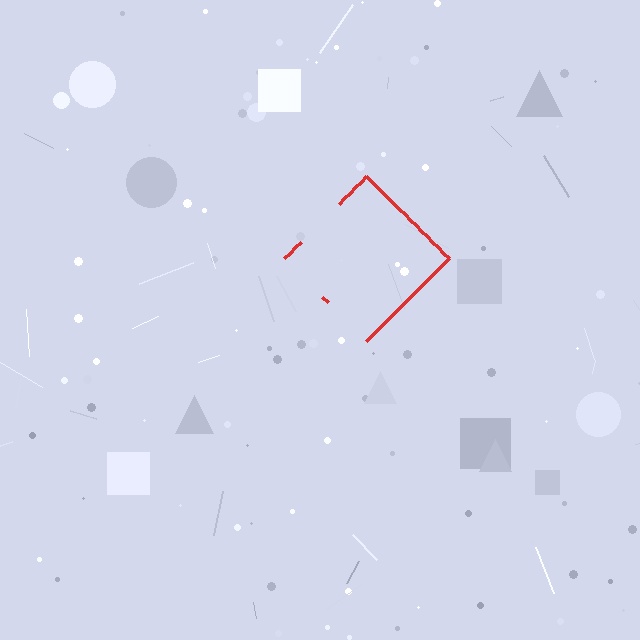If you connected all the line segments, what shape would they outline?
They would outline a diamond.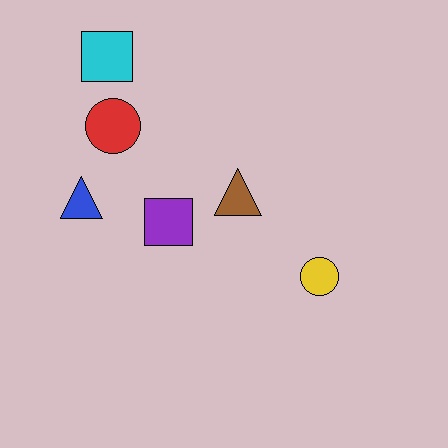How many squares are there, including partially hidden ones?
There are 2 squares.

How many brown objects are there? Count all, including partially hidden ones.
There is 1 brown object.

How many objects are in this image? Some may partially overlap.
There are 6 objects.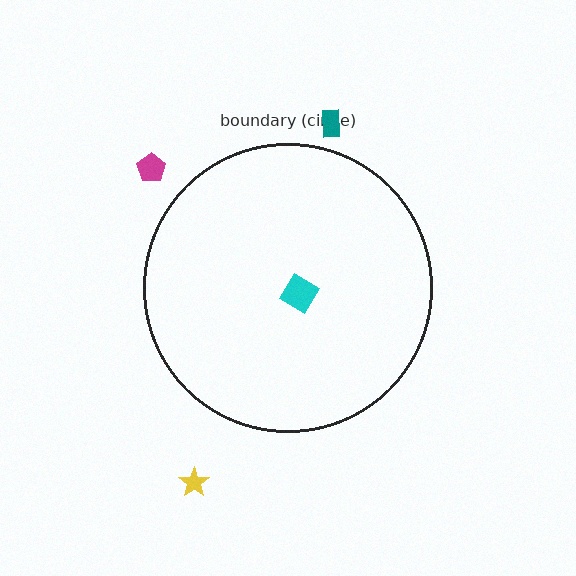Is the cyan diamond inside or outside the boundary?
Inside.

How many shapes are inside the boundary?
1 inside, 3 outside.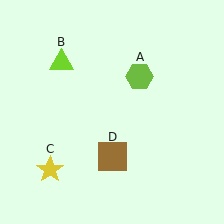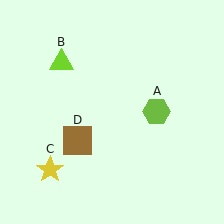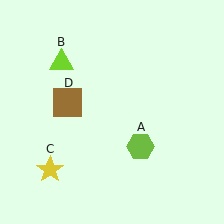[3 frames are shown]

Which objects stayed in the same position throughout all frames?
Lime triangle (object B) and yellow star (object C) remained stationary.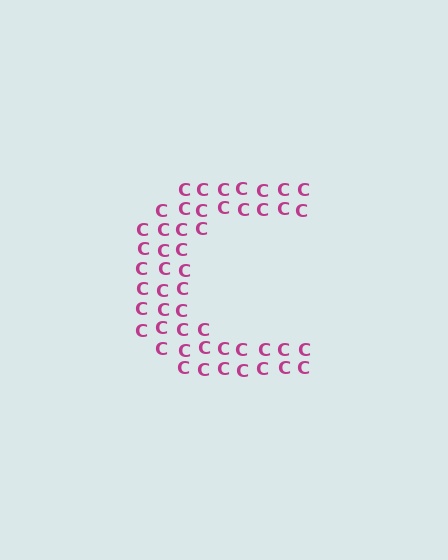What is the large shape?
The large shape is the letter C.